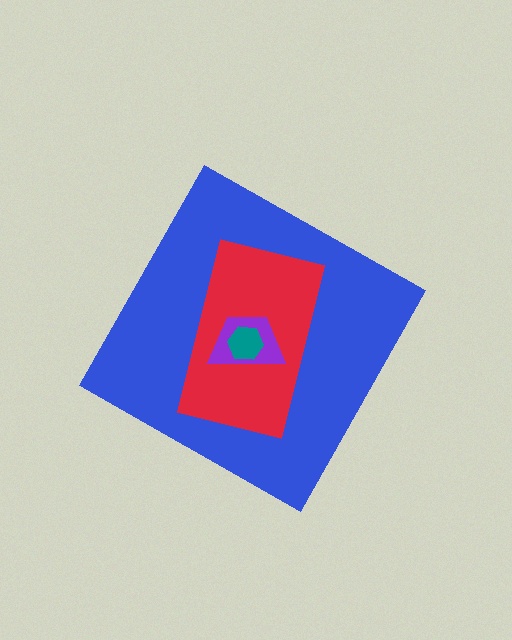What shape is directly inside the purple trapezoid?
The teal hexagon.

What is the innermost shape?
The teal hexagon.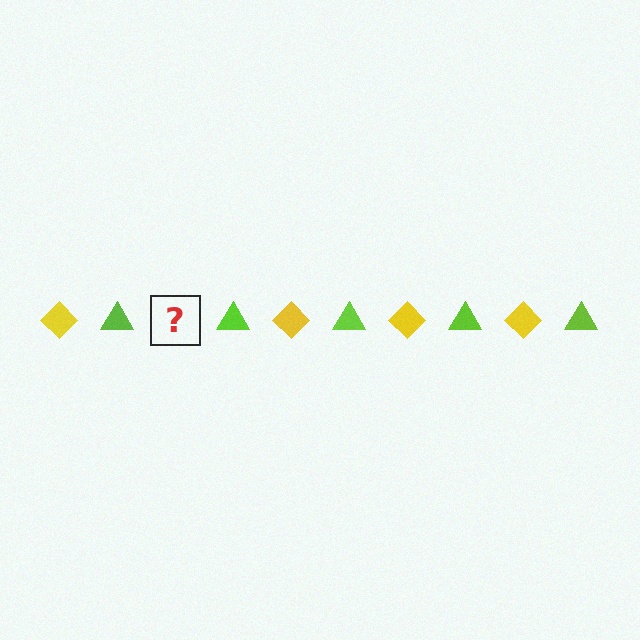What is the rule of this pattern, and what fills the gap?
The rule is that the pattern alternates between yellow diamond and lime triangle. The gap should be filled with a yellow diamond.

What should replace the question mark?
The question mark should be replaced with a yellow diamond.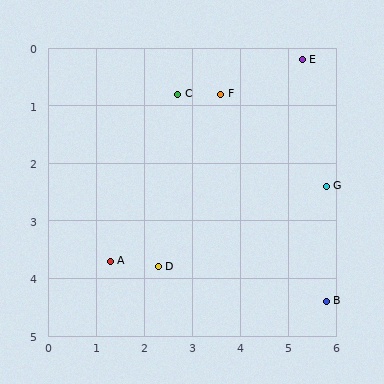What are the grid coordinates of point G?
Point G is at approximately (5.8, 2.4).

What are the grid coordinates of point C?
Point C is at approximately (2.7, 0.8).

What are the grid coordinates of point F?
Point F is at approximately (3.6, 0.8).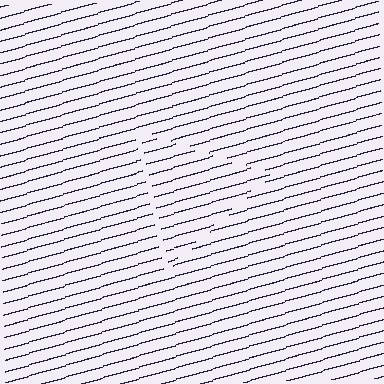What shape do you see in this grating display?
An illusory triangle. The interior of the shape contains the same grating, shifted by half a period — the contour is defined by the phase discontinuity where line-ends from the inner and outer gratings abut.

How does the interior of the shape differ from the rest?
The interior of the shape contains the same grating, shifted by half a period — the contour is defined by the phase discontinuity where line-ends from the inner and outer gratings abut.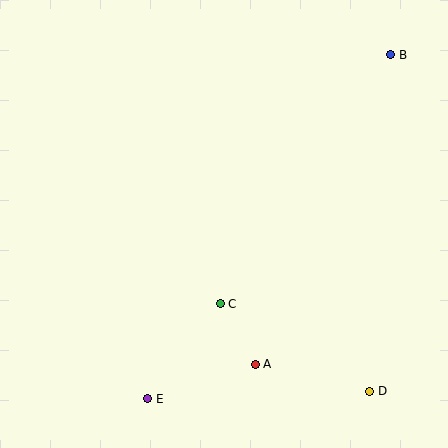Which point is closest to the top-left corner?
Point C is closest to the top-left corner.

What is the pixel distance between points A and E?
The distance between A and E is 113 pixels.